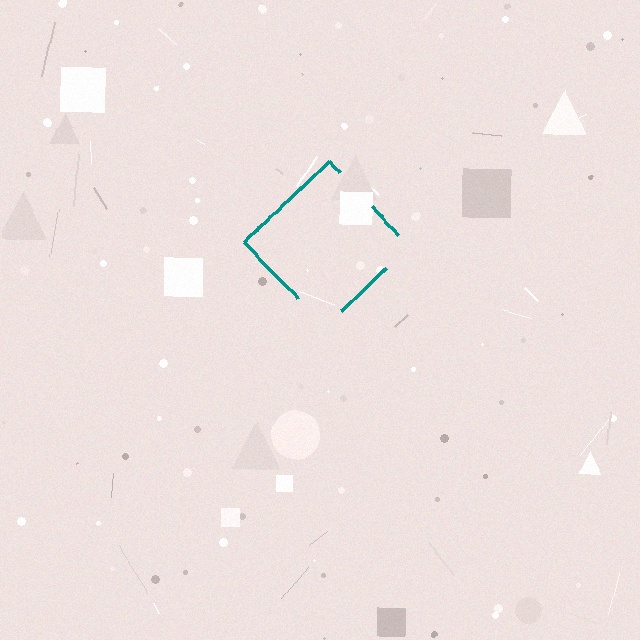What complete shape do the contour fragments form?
The contour fragments form a diamond.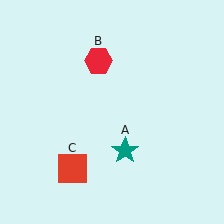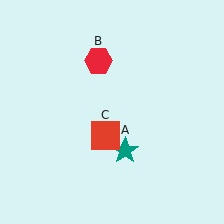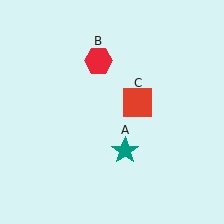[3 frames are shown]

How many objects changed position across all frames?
1 object changed position: red square (object C).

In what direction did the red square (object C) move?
The red square (object C) moved up and to the right.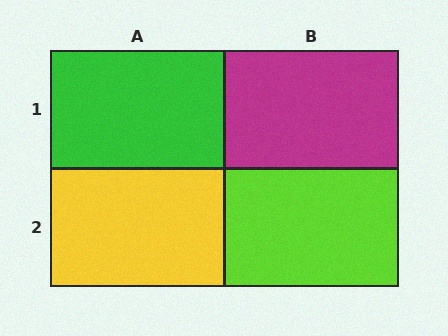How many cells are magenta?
1 cell is magenta.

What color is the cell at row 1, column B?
Magenta.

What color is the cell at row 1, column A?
Green.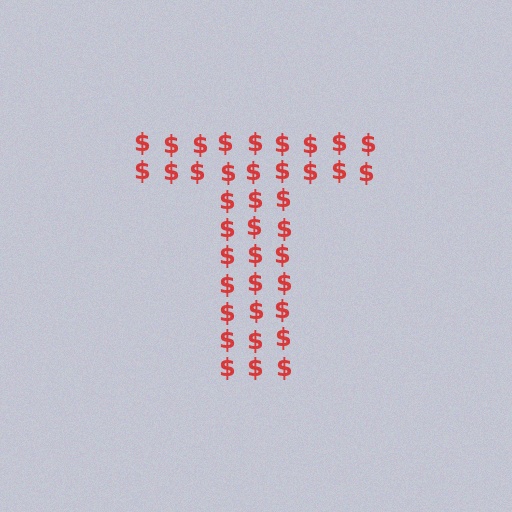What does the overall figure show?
The overall figure shows the letter T.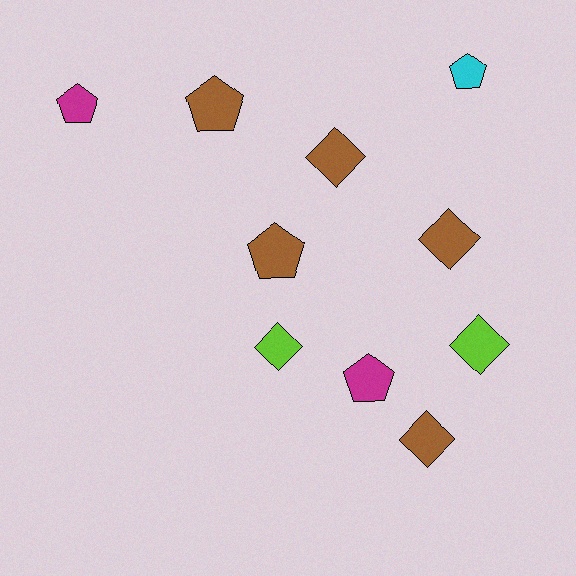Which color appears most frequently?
Brown, with 5 objects.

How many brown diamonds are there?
There are 3 brown diamonds.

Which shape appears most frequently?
Diamond, with 5 objects.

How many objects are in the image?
There are 10 objects.